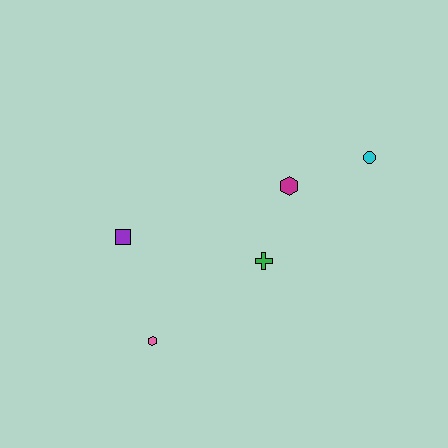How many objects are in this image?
There are 5 objects.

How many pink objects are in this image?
There is 1 pink object.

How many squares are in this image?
There is 1 square.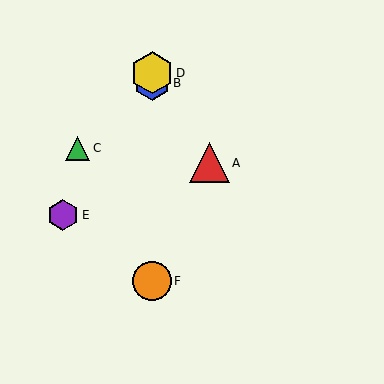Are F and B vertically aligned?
Yes, both are at x≈152.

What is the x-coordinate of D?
Object D is at x≈152.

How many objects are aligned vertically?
3 objects (B, D, F) are aligned vertically.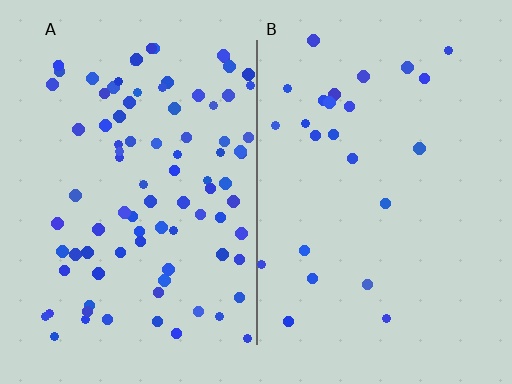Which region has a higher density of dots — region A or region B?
A (the left).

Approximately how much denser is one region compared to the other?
Approximately 3.6× — region A over region B.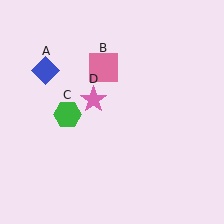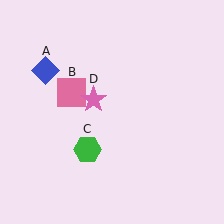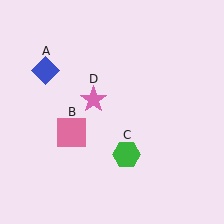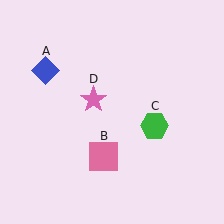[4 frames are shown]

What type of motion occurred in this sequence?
The pink square (object B), green hexagon (object C) rotated counterclockwise around the center of the scene.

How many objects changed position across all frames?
2 objects changed position: pink square (object B), green hexagon (object C).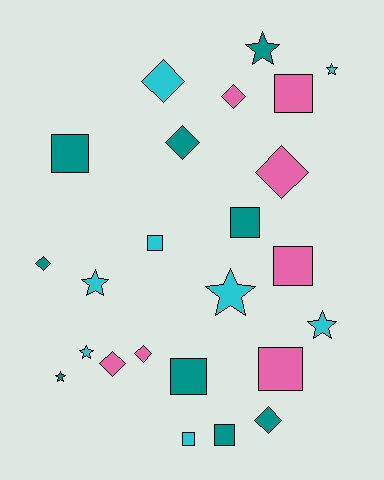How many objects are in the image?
There are 24 objects.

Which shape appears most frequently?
Square, with 9 objects.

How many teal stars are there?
There are 2 teal stars.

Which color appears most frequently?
Teal, with 9 objects.